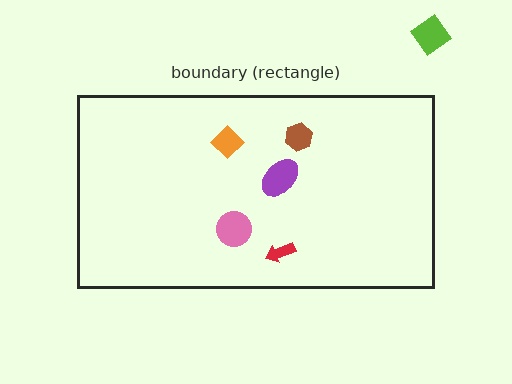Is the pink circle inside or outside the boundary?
Inside.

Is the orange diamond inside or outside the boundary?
Inside.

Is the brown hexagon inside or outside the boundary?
Inside.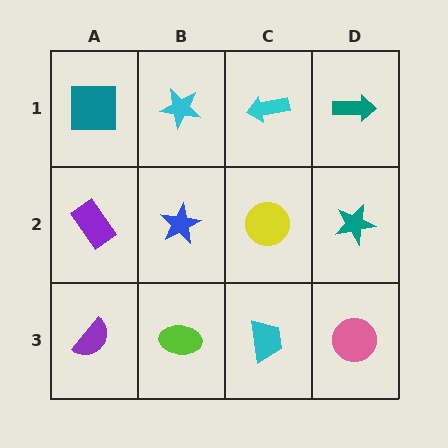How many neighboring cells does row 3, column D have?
2.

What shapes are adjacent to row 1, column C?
A yellow circle (row 2, column C), a cyan star (row 1, column B), a teal arrow (row 1, column D).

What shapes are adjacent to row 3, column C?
A yellow circle (row 2, column C), a lime ellipse (row 3, column B), a pink circle (row 3, column D).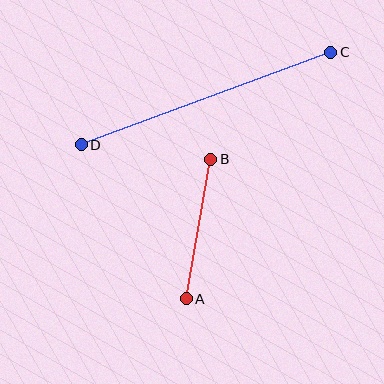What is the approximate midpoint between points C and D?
The midpoint is at approximately (206, 99) pixels.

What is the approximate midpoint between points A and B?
The midpoint is at approximately (198, 229) pixels.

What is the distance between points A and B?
The distance is approximately 142 pixels.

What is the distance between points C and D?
The distance is approximately 266 pixels.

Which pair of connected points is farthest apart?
Points C and D are farthest apart.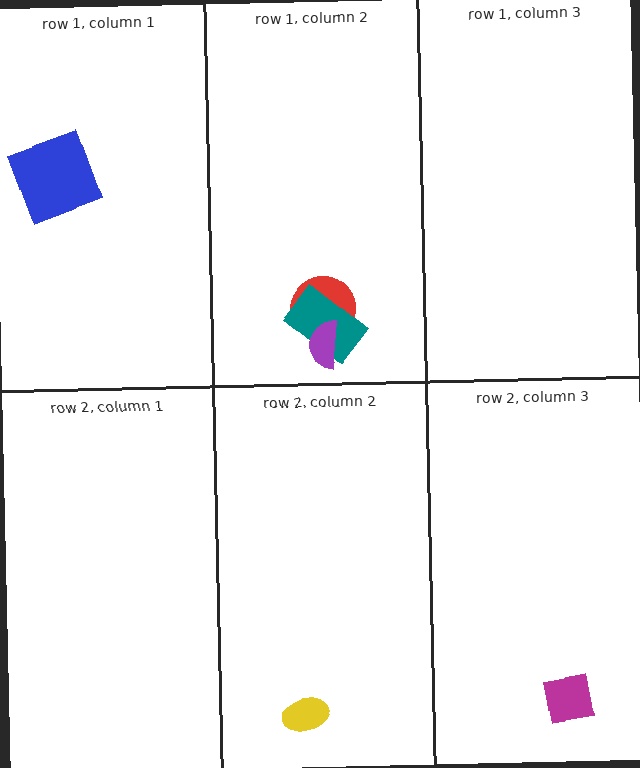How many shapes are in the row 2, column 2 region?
1.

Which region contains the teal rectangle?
The row 1, column 2 region.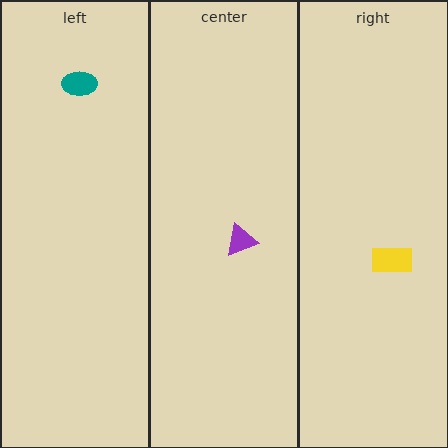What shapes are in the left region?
The teal ellipse.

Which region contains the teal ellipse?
The left region.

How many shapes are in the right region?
1.